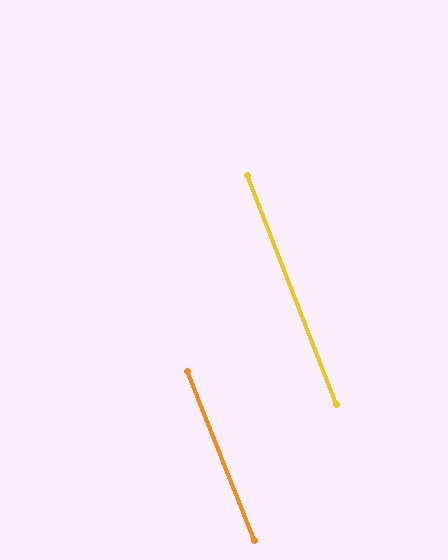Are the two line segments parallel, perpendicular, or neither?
Parallel — their directions differ by only 0.5°.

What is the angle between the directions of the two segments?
Approximately 1 degree.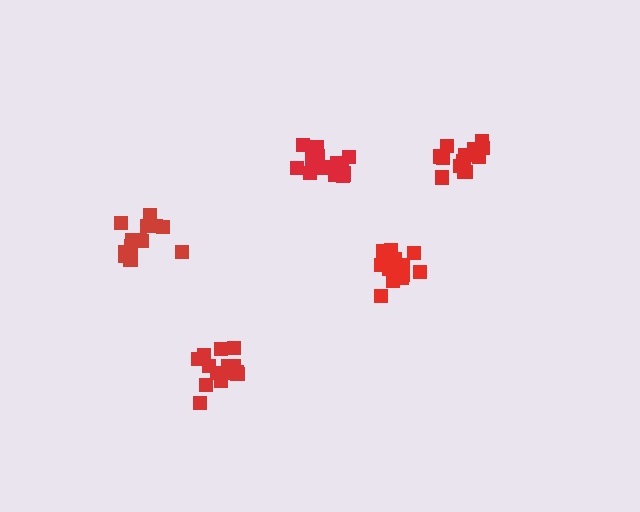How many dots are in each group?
Group 1: 14 dots, Group 2: 13 dots, Group 3: 17 dots, Group 4: 15 dots, Group 5: 14 dots (73 total).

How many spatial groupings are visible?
There are 5 spatial groupings.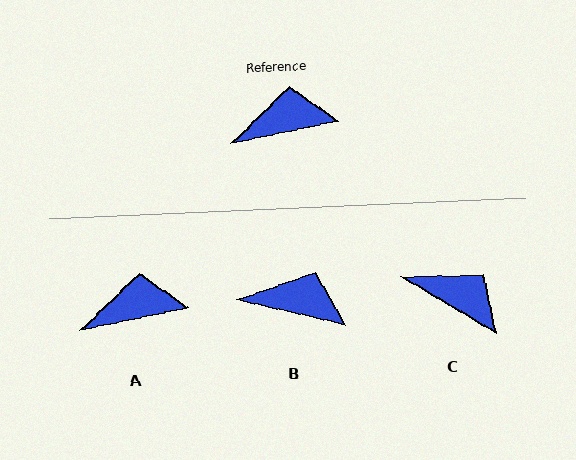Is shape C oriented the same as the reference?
No, it is off by about 43 degrees.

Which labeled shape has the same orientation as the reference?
A.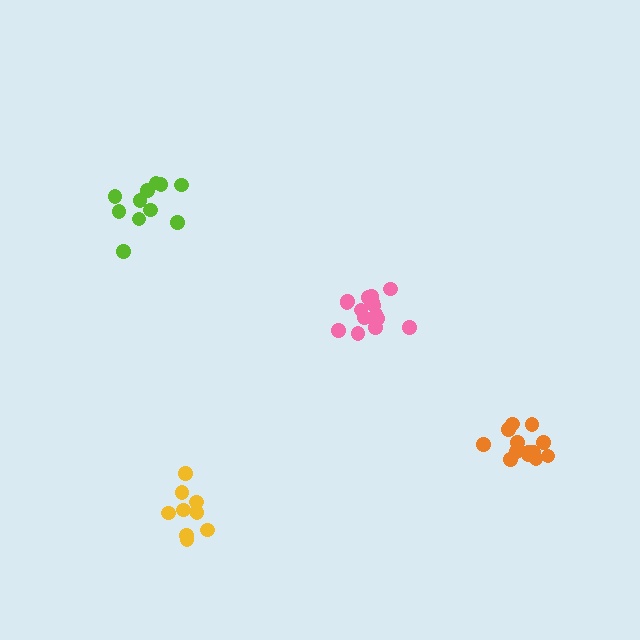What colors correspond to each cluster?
The clusters are colored: pink, orange, yellow, lime.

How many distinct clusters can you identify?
There are 4 distinct clusters.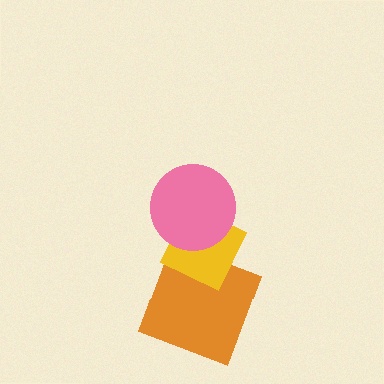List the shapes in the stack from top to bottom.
From top to bottom: the pink circle, the yellow diamond, the orange square.